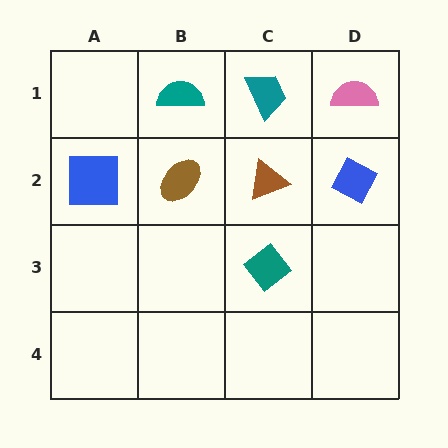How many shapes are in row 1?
3 shapes.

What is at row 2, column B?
A brown ellipse.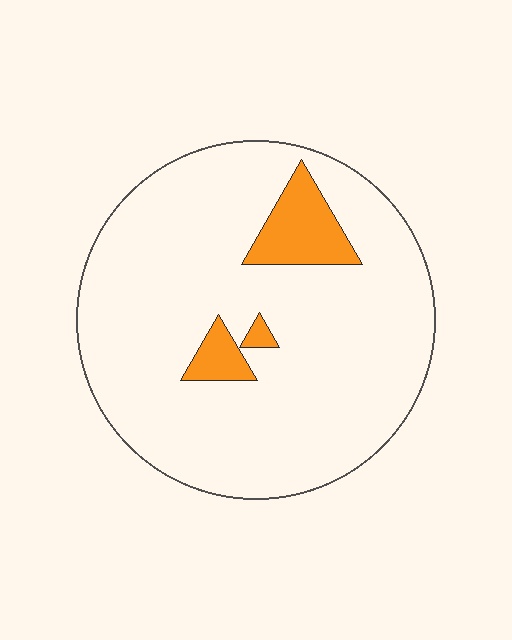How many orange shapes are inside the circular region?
3.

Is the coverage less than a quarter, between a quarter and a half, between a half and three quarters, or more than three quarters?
Less than a quarter.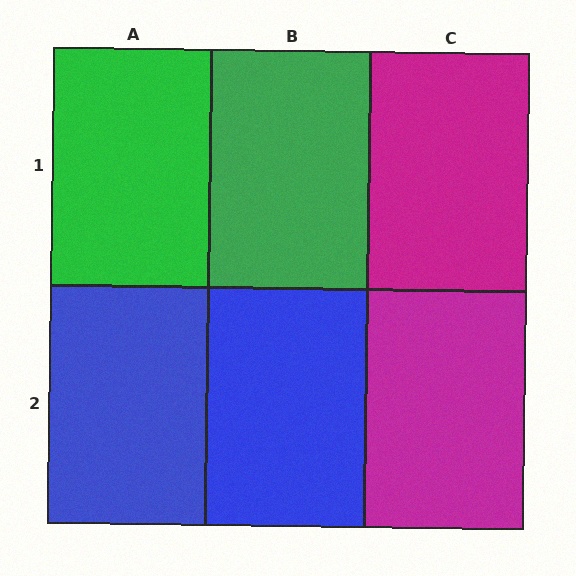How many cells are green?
2 cells are green.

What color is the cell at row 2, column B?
Blue.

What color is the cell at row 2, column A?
Blue.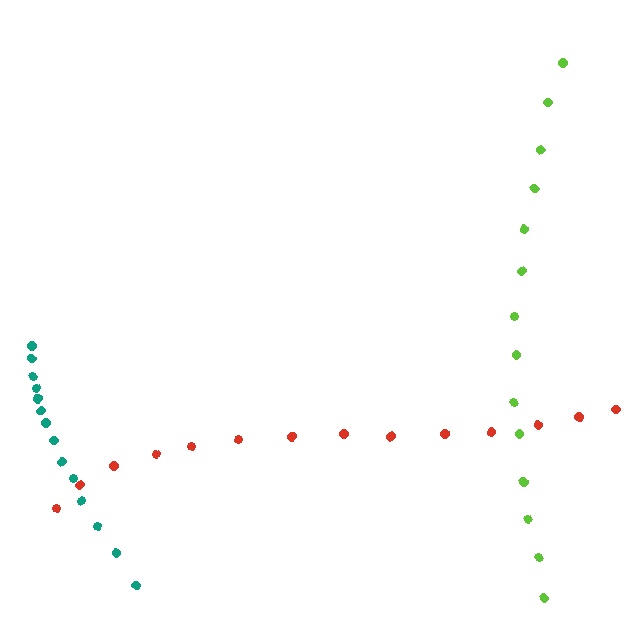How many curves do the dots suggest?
There are 3 distinct paths.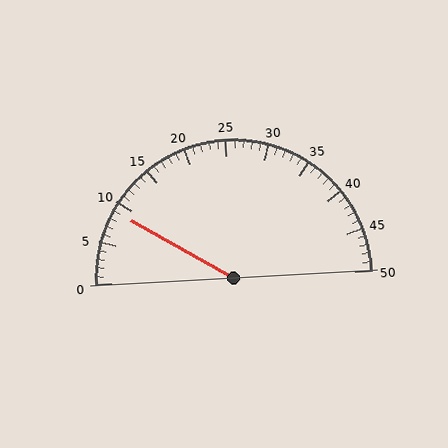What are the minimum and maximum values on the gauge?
The gauge ranges from 0 to 50.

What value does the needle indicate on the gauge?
The needle indicates approximately 9.